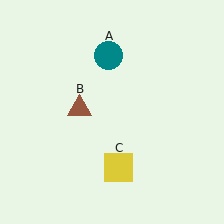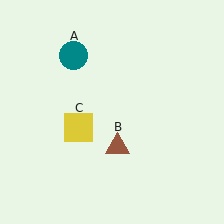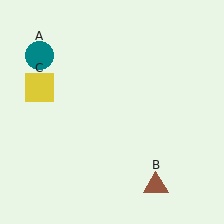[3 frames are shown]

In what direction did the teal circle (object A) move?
The teal circle (object A) moved left.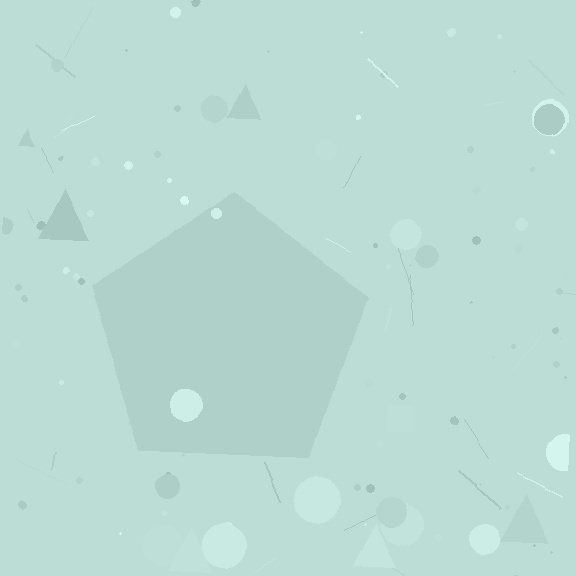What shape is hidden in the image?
A pentagon is hidden in the image.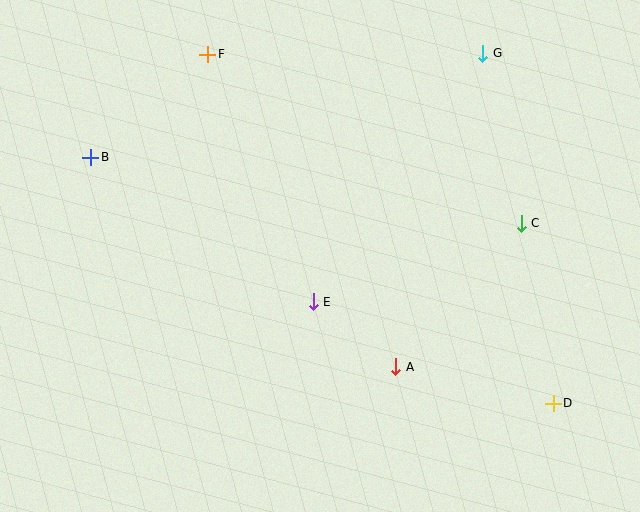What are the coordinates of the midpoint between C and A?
The midpoint between C and A is at (458, 295).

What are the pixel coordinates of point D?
Point D is at (553, 404).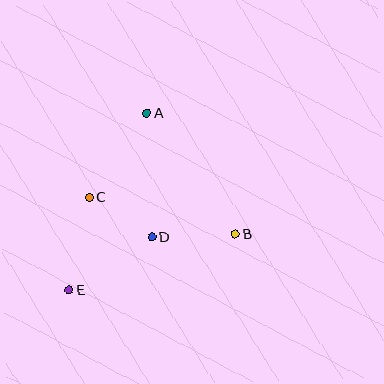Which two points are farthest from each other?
Points A and E are farthest from each other.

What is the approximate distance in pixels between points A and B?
The distance between A and B is approximately 150 pixels.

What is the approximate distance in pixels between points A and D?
The distance between A and D is approximately 124 pixels.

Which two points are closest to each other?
Points C and D are closest to each other.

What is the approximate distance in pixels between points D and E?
The distance between D and E is approximately 98 pixels.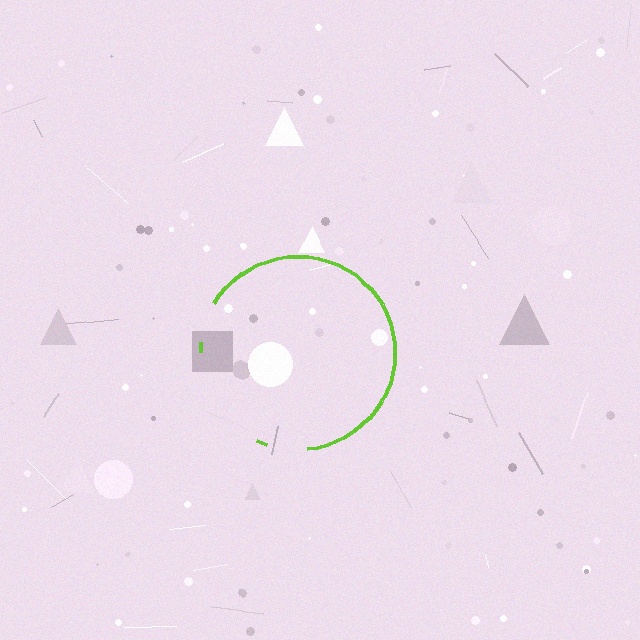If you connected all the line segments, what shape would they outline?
They would outline a circle.